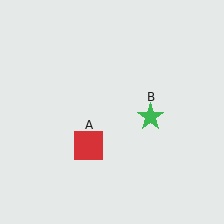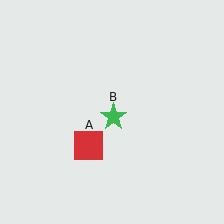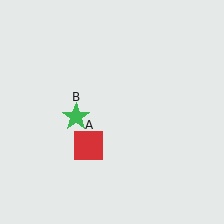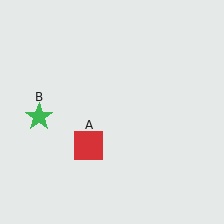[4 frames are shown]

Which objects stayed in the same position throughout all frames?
Red square (object A) remained stationary.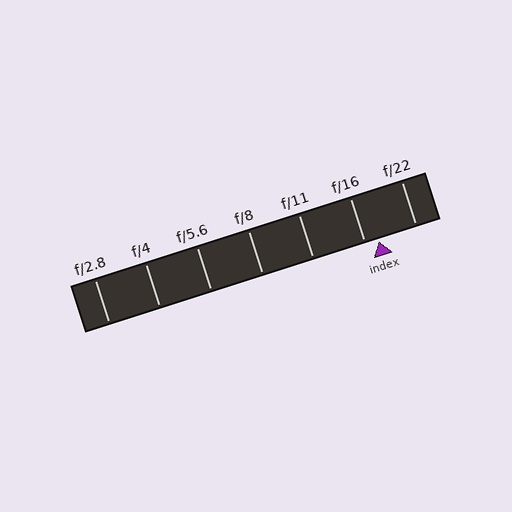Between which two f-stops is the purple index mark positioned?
The index mark is between f/16 and f/22.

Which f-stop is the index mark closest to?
The index mark is closest to f/16.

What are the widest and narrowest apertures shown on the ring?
The widest aperture shown is f/2.8 and the narrowest is f/22.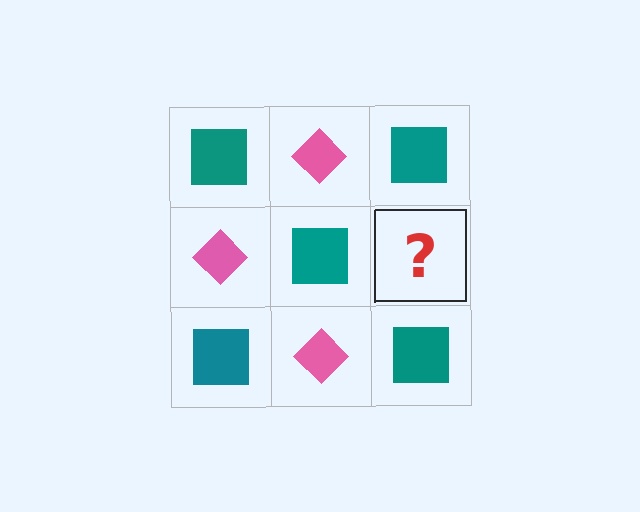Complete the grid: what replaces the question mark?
The question mark should be replaced with a pink diamond.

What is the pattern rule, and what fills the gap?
The rule is that it alternates teal square and pink diamond in a checkerboard pattern. The gap should be filled with a pink diamond.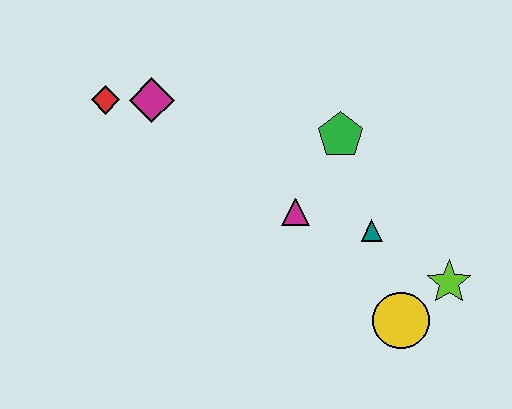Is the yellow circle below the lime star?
Yes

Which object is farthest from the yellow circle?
The red diamond is farthest from the yellow circle.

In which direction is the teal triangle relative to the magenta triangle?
The teal triangle is to the right of the magenta triangle.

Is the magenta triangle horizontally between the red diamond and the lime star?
Yes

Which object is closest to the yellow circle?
The lime star is closest to the yellow circle.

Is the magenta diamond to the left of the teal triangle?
Yes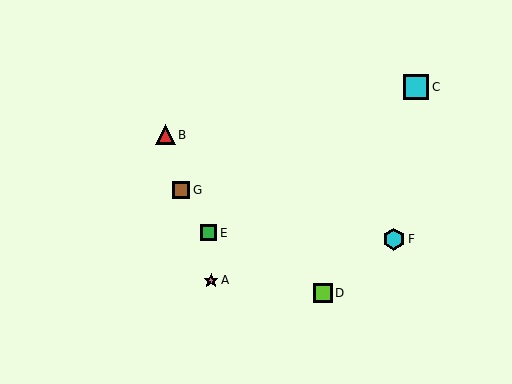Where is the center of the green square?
The center of the green square is at (209, 233).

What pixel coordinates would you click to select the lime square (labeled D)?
Click at (323, 293) to select the lime square D.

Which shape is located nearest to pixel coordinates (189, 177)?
The brown square (labeled G) at (181, 190) is nearest to that location.